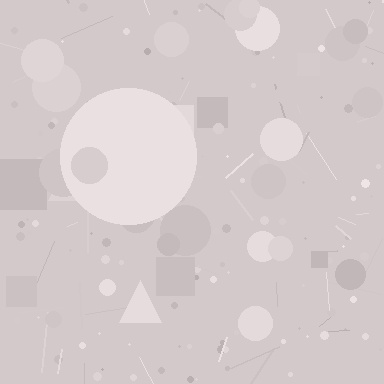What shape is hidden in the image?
A circle is hidden in the image.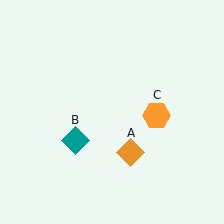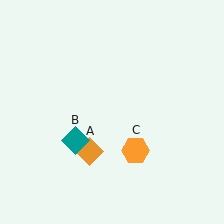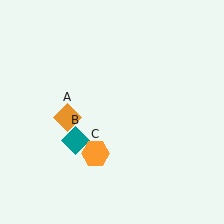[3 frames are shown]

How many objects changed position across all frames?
2 objects changed position: orange diamond (object A), orange hexagon (object C).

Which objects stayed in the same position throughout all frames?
Teal diamond (object B) remained stationary.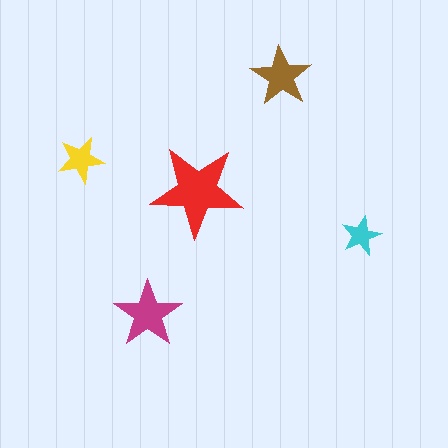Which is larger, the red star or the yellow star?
The red one.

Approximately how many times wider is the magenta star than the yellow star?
About 1.5 times wider.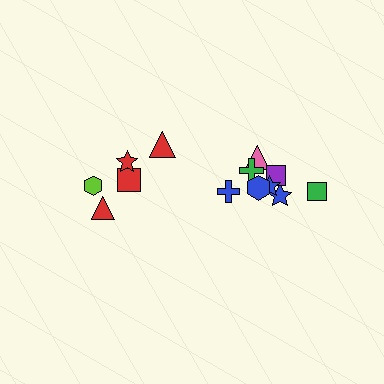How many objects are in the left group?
There are 5 objects.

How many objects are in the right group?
There are 8 objects.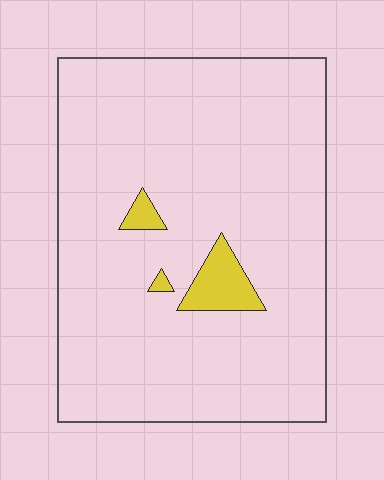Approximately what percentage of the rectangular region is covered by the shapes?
Approximately 5%.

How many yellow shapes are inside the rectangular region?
3.